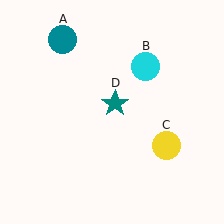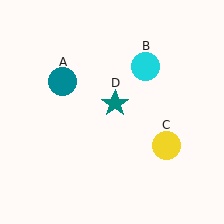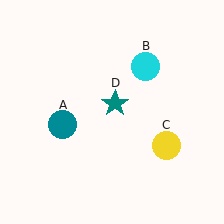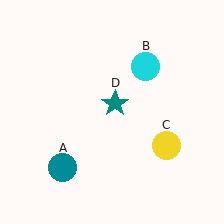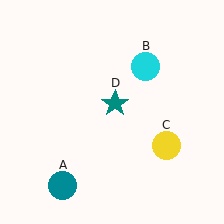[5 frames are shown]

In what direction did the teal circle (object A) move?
The teal circle (object A) moved down.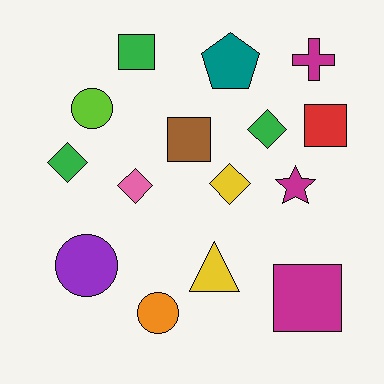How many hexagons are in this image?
There are no hexagons.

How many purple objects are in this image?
There is 1 purple object.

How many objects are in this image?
There are 15 objects.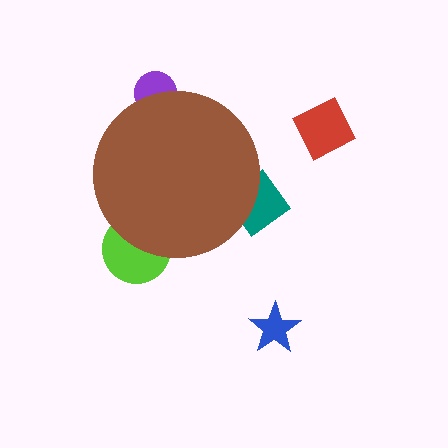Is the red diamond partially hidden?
No, the red diamond is fully visible.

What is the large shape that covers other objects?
A brown circle.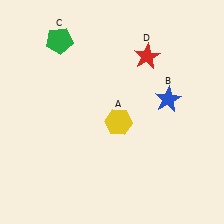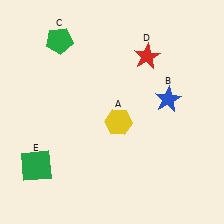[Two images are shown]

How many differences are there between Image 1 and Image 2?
There is 1 difference between the two images.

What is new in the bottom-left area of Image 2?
A green square (E) was added in the bottom-left area of Image 2.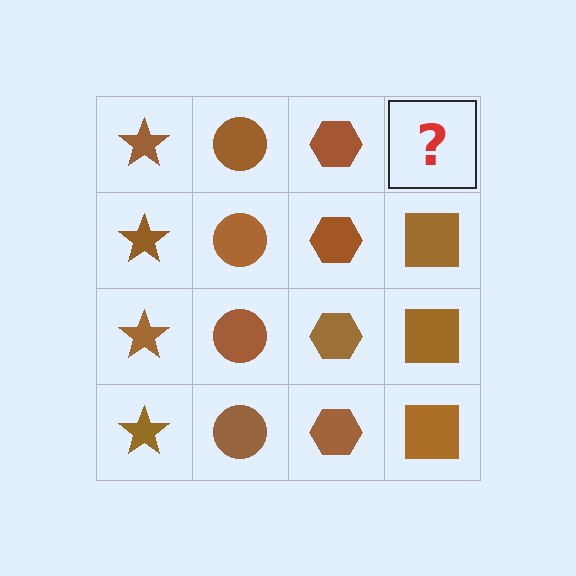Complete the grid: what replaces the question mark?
The question mark should be replaced with a brown square.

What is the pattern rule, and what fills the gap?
The rule is that each column has a consistent shape. The gap should be filled with a brown square.